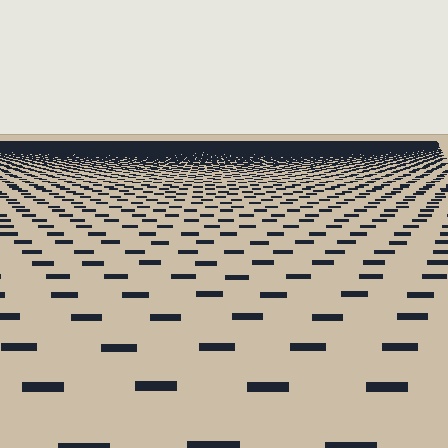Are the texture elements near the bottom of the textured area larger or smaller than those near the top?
Larger. Near the bottom, elements are closer to the viewer and appear at a bigger on-screen size.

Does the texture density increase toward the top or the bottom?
Density increases toward the top.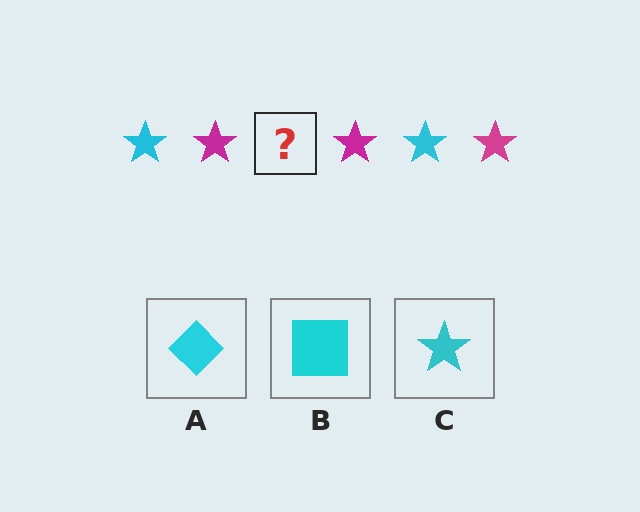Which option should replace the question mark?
Option C.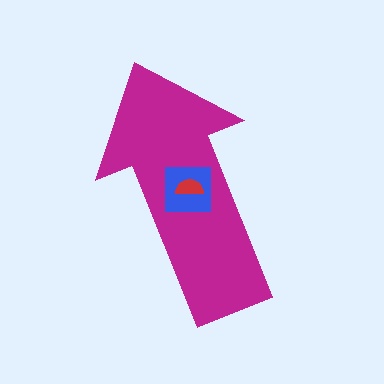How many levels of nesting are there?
3.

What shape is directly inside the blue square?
The red semicircle.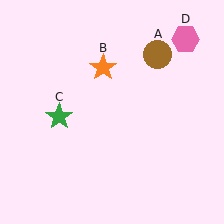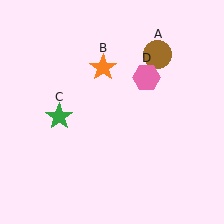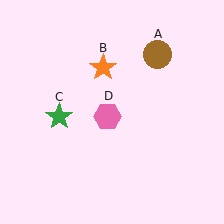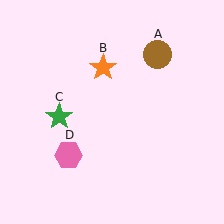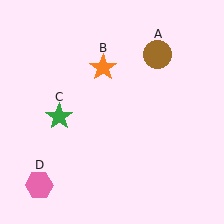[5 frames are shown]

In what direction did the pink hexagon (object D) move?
The pink hexagon (object D) moved down and to the left.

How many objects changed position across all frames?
1 object changed position: pink hexagon (object D).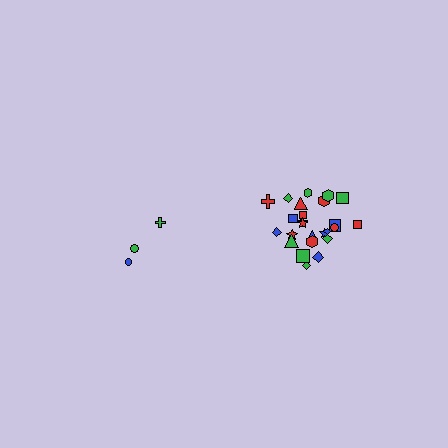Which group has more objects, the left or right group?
The right group.